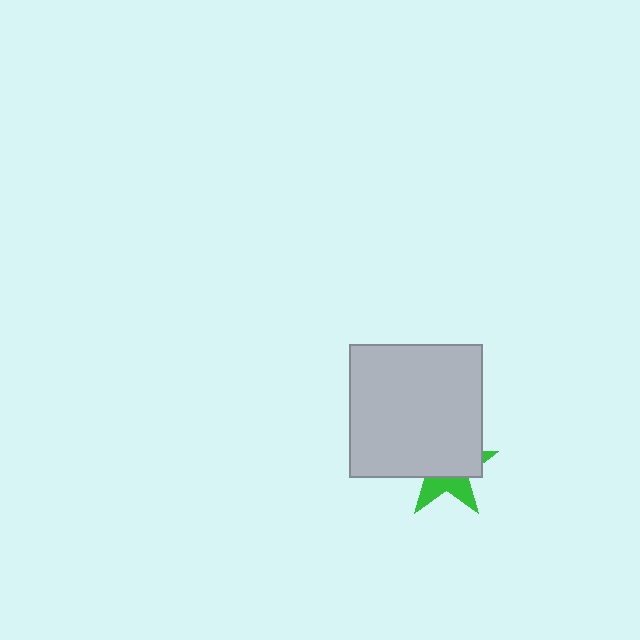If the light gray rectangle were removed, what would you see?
You would see the complete green star.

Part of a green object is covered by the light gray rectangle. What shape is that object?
It is a star.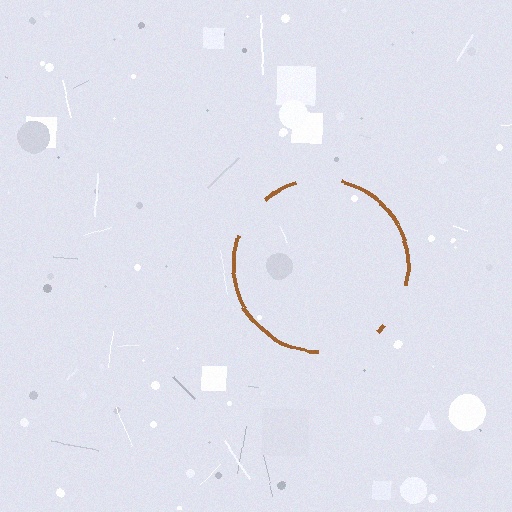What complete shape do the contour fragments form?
The contour fragments form a circle.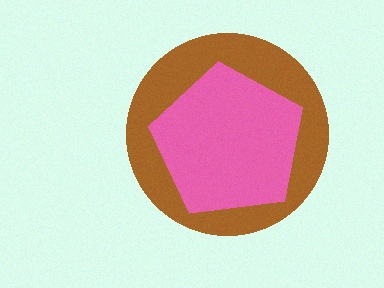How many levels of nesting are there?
2.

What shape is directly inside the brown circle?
The pink pentagon.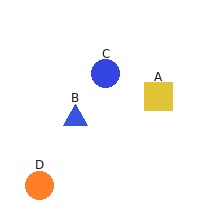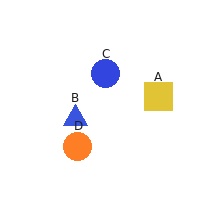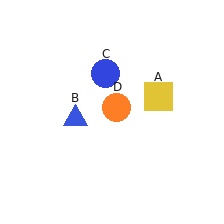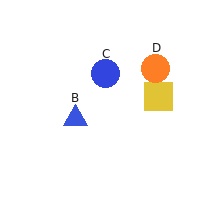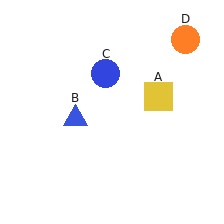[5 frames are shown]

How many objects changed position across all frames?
1 object changed position: orange circle (object D).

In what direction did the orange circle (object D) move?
The orange circle (object D) moved up and to the right.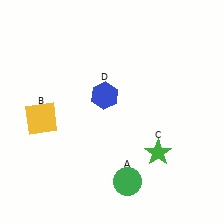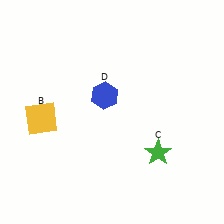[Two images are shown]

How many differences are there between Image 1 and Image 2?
There is 1 difference between the two images.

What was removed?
The green circle (A) was removed in Image 2.